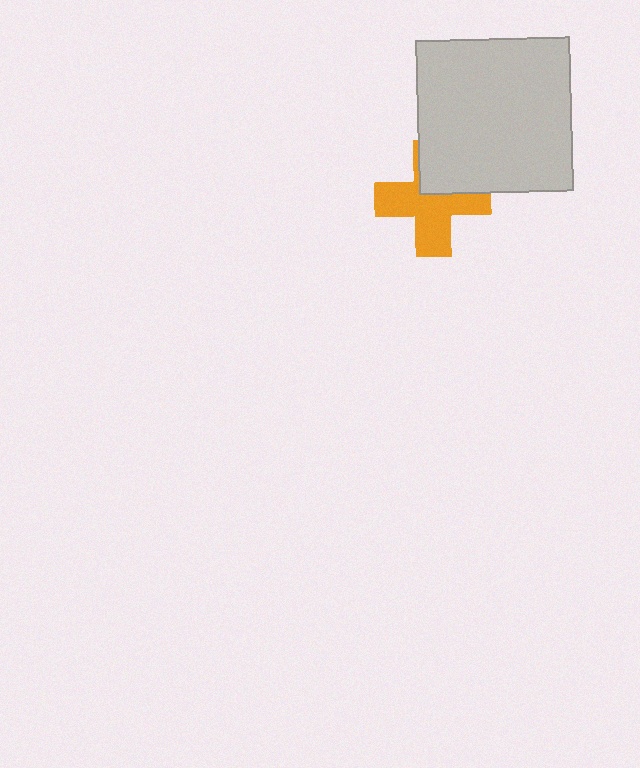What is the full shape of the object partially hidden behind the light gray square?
The partially hidden object is an orange cross.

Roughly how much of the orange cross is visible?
Most of it is visible (roughly 68%).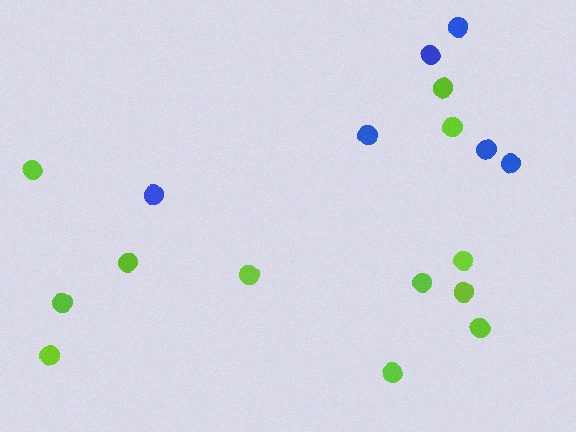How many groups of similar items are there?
There are 2 groups: one group of blue circles (6) and one group of lime circles (12).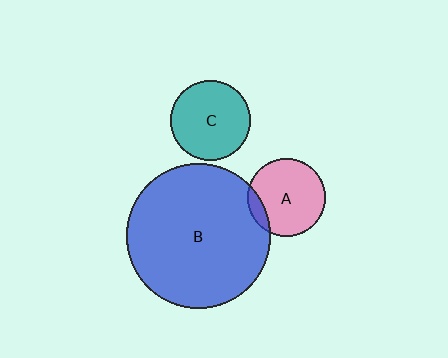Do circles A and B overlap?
Yes.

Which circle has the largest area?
Circle B (blue).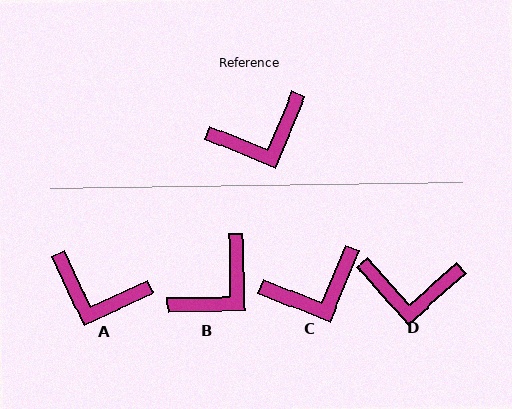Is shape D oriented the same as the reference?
No, it is off by about 26 degrees.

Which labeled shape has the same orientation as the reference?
C.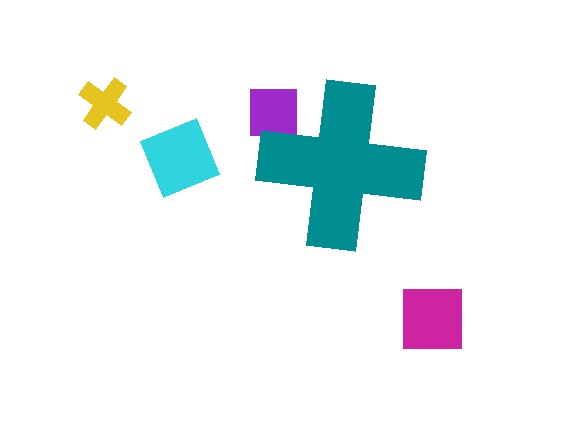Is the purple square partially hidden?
Yes, the purple square is partially hidden behind the teal cross.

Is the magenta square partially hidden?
No, the magenta square is fully visible.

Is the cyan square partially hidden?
No, the cyan square is fully visible.